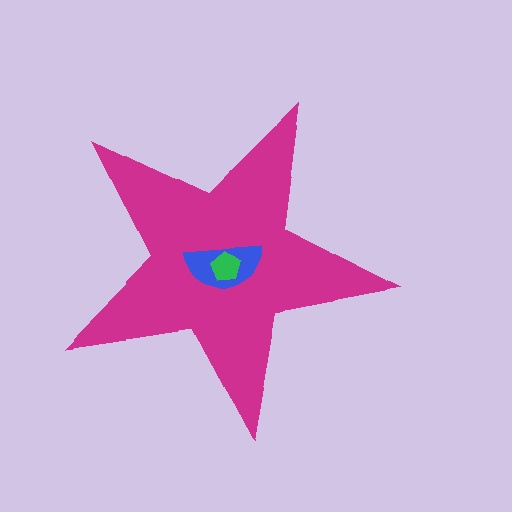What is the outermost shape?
The magenta star.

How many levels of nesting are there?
3.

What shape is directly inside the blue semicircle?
The green pentagon.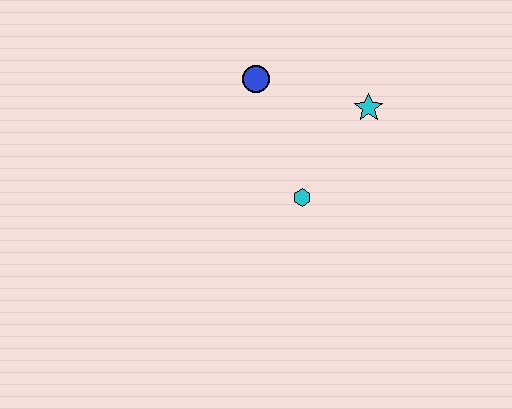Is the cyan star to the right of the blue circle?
Yes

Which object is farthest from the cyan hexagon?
The blue circle is farthest from the cyan hexagon.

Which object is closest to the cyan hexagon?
The cyan star is closest to the cyan hexagon.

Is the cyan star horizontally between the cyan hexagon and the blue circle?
No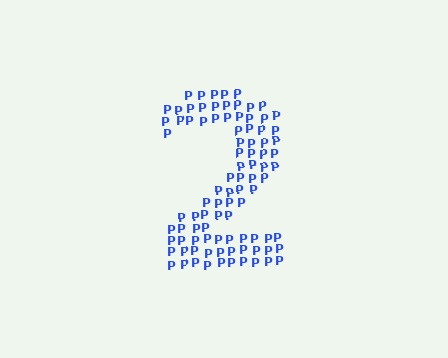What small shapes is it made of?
It is made of small letter P's.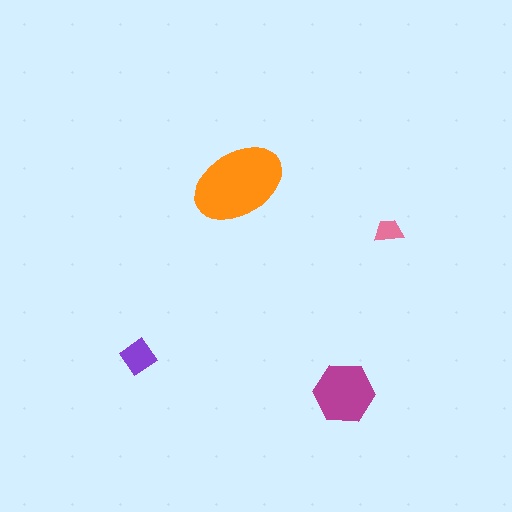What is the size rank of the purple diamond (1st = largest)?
3rd.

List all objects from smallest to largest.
The pink trapezoid, the purple diamond, the magenta hexagon, the orange ellipse.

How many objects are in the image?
There are 4 objects in the image.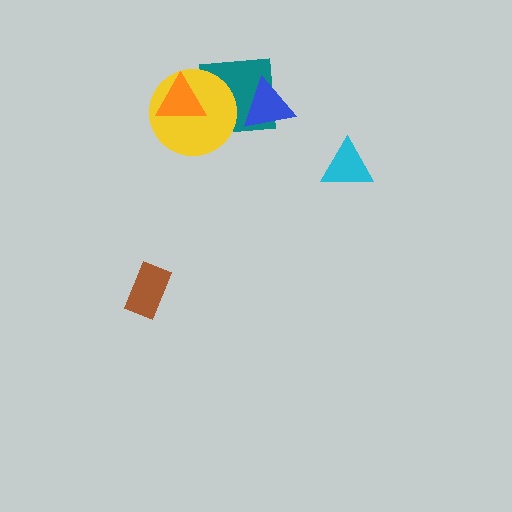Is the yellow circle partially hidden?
Yes, it is partially covered by another shape.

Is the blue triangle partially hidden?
No, no other shape covers it.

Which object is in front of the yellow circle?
The orange triangle is in front of the yellow circle.